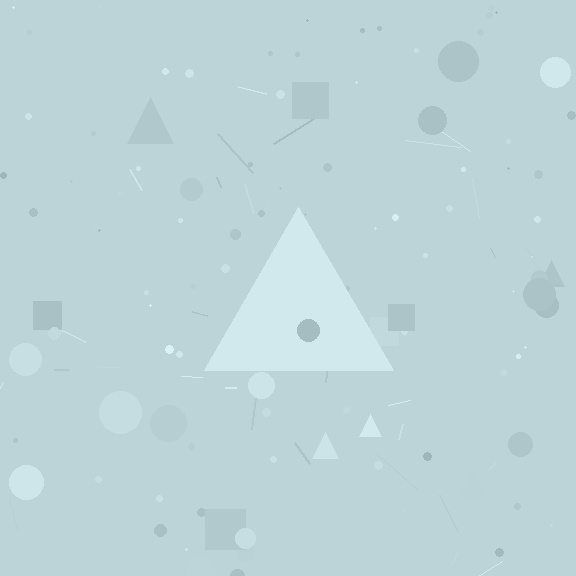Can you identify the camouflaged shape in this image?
The camouflaged shape is a triangle.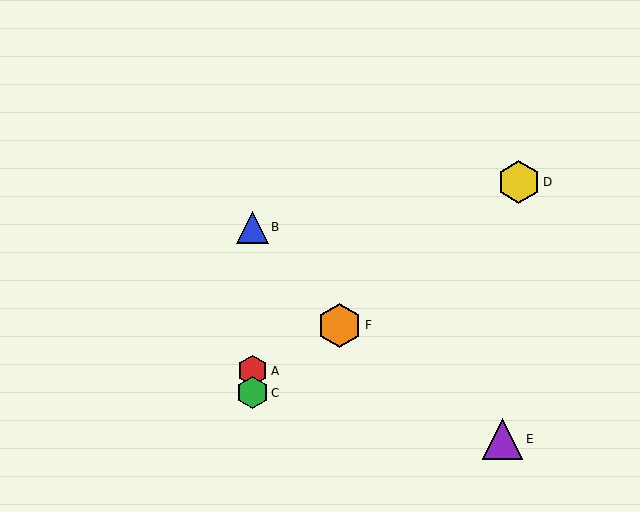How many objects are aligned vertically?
3 objects (A, B, C) are aligned vertically.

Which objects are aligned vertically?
Objects A, B, C are aligned vertically.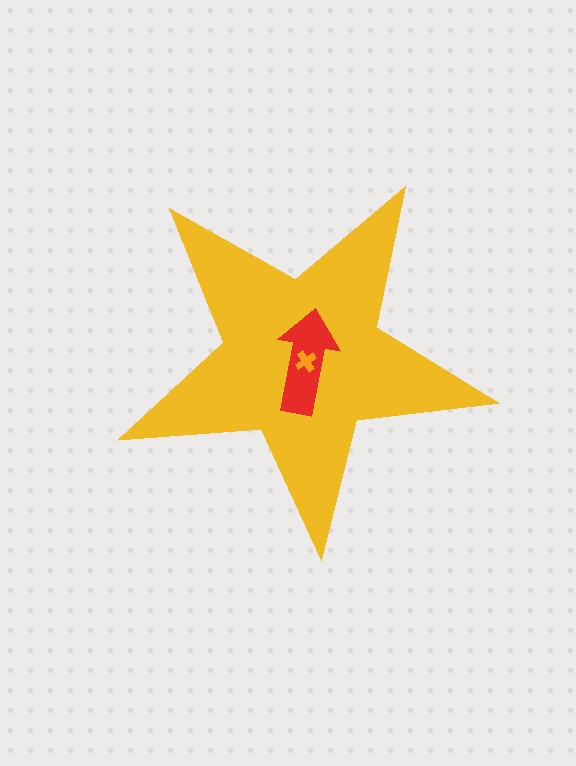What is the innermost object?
The orange cross.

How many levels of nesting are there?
3.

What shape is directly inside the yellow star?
The red arrow.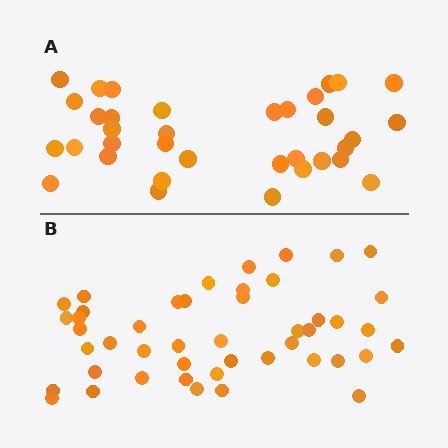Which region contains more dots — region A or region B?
Region B (the bottom region) has more dots.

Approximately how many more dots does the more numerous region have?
Region B has roughly 12 or so more dots than region A.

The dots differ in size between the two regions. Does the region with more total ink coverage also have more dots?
No. Region A has more total ink coverage because its dots are larger, but region B actually contains more individual dots. Total area can be misleading — the number of items is what matters here.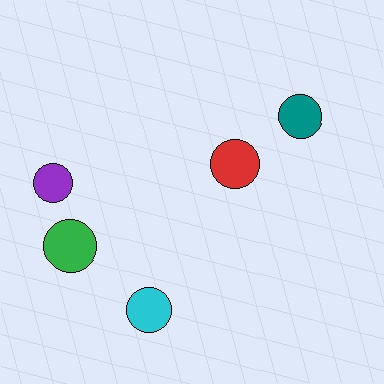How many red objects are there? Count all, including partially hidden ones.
There is 1 red object.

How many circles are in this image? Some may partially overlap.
There are 5 circles.